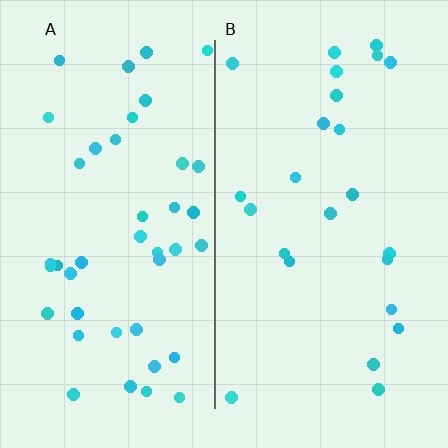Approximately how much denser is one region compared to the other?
Approximately 1.7× — region A over region B.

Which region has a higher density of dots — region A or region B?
A (the left).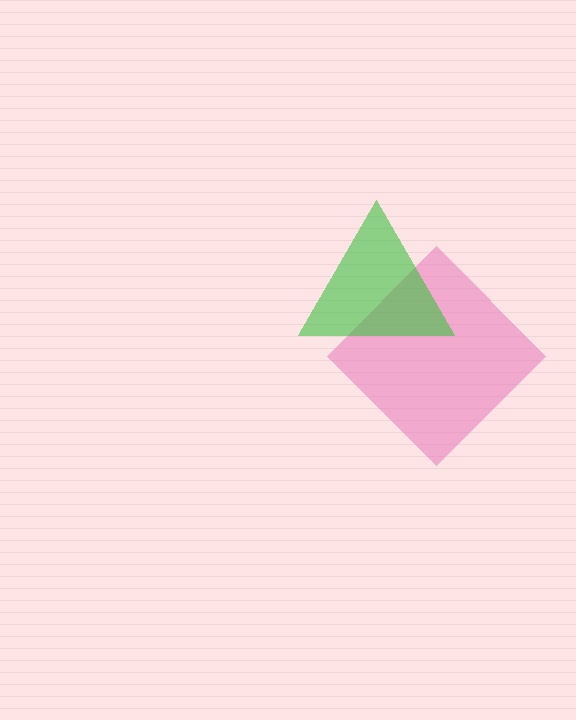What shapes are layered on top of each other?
The layered shapes are: a pink diamond, a green triangle.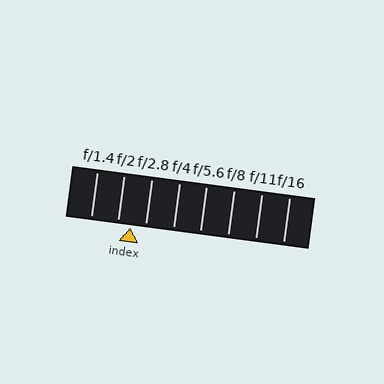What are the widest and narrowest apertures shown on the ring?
The widest aperture shown is f/1.4 and the narrowest is f/16.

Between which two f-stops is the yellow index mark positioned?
The index mark is between f/2 and f/2.8.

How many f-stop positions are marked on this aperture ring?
There are 8 f-stop positions marked.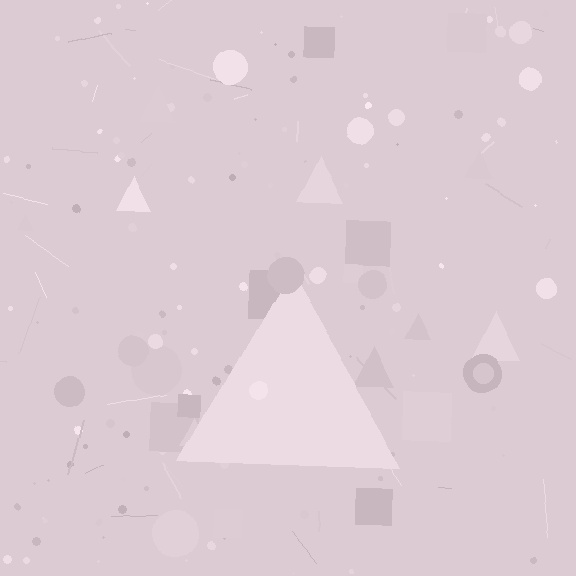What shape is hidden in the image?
A triangle is hidden in the image.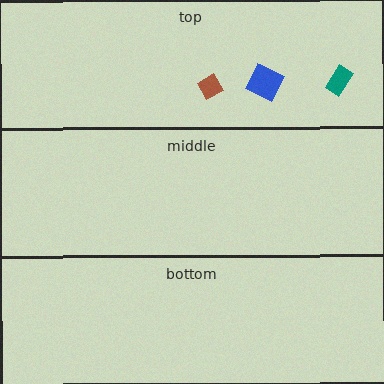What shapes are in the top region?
The blue square, the teal rectangle, the brown diamond.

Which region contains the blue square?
The top region.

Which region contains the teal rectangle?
The top region.